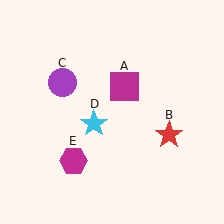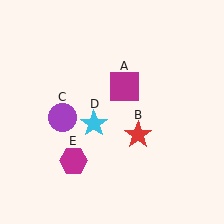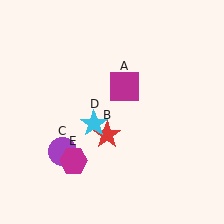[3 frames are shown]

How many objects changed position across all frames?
2 objects changed position: red star (object B), purple circle (object C).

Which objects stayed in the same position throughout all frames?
Magenta square (object A) and cyan star (object D) and magenta hexagon (object E) remained stationary.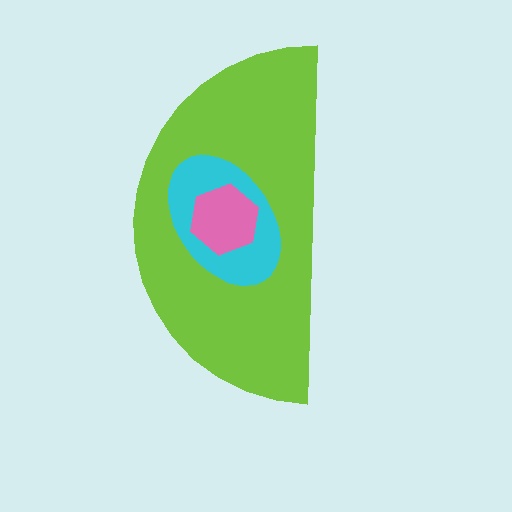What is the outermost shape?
The lime semicircle.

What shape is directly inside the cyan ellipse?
The pink hexagon.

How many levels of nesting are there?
3.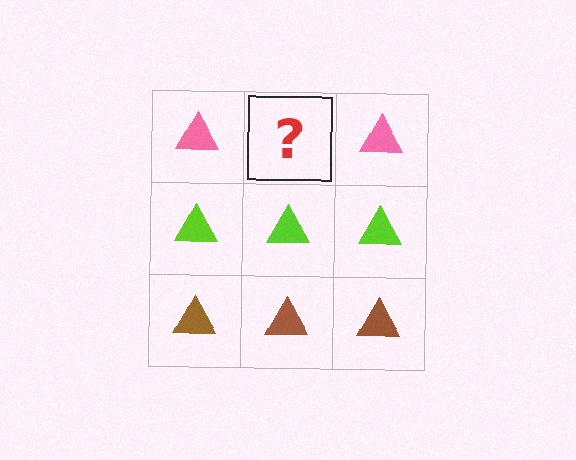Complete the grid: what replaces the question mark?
The question mark should be replaced with a pink triangle.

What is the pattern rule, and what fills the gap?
The rule is that each row has a consistent color. The gap should be filled with a pink triangle.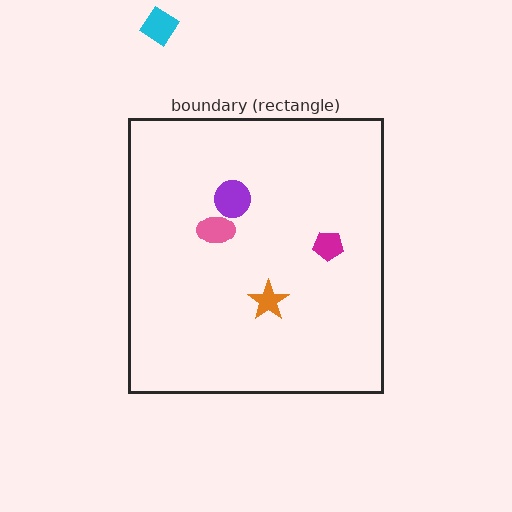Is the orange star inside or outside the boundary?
Inside.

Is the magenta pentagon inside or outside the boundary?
Inside.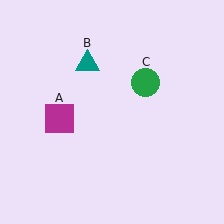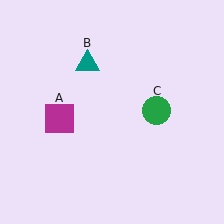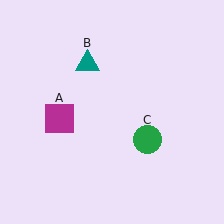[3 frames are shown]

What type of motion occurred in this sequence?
The green circle (object C) rotated clockwise around the center of the scene.